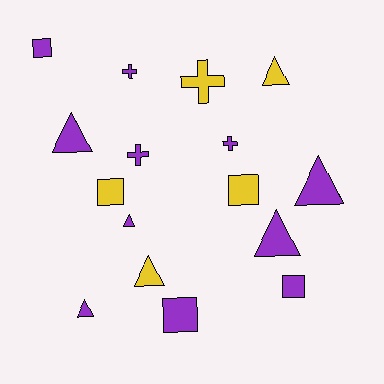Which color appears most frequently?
Purple, with 11 objects.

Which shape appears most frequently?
Triangle, with 7 objects.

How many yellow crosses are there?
There is 1 yellow cross.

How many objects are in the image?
There are 16 objects.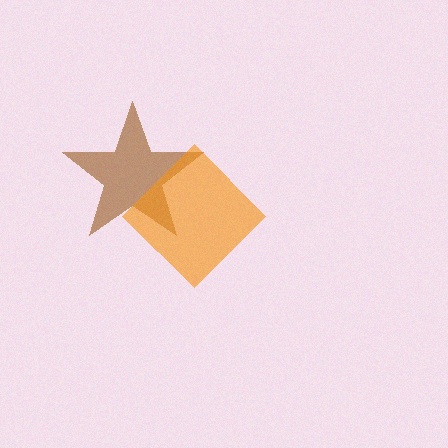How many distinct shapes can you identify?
There are 2 distinct shapes: a brown star, an orange diamond.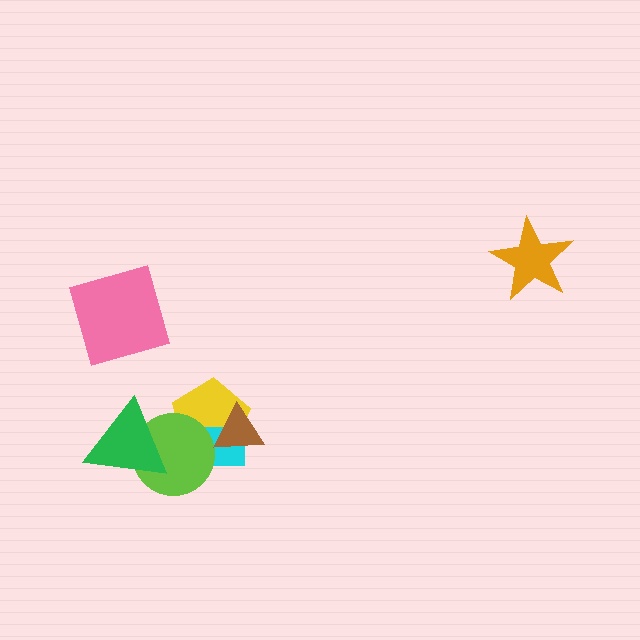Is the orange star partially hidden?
No, no other shape covers it.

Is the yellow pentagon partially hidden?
Yes, it is partially covered by another shape.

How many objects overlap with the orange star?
0 objects overlap with the orange star.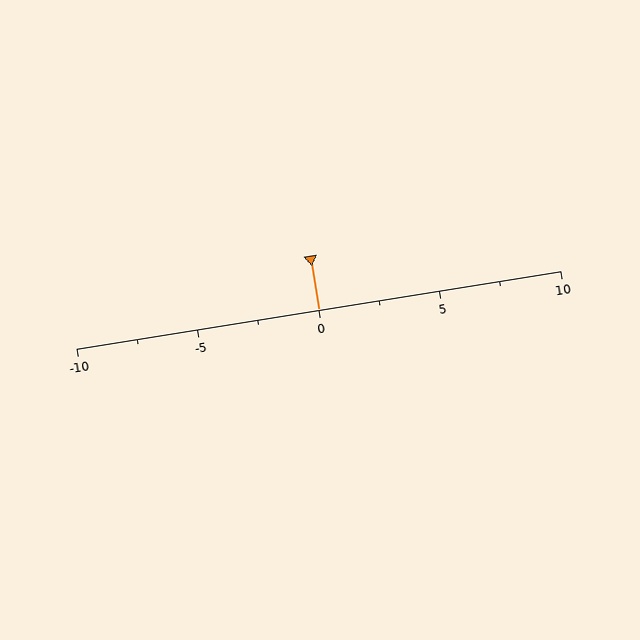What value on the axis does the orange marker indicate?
The marker indicates approximately 0.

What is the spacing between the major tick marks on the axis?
The major ticks are spaced 5 apart.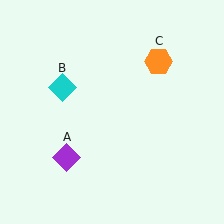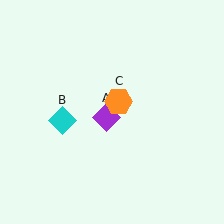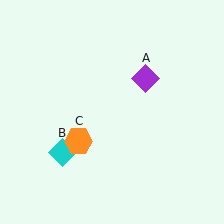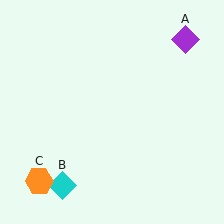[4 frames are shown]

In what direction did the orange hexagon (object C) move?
The orange hexagon (object C) moved down and to the left.